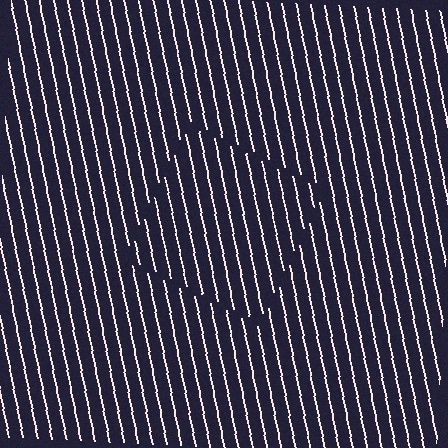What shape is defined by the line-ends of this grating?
An illusory square. The interior of the shape contains the same grating, shifted by half a period — the contour is defined by the phase discontinuity where line-ends from the inner and outer gratings abut.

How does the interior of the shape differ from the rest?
The interior of the shape contains the same grating, shifted by half a period — the contour is defined by the phase discontinuity where line-ends from the inner and outer gratings abut.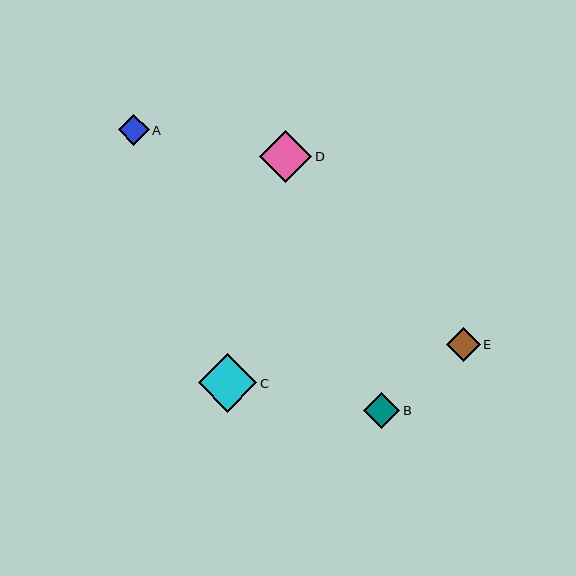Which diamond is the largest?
Diamond C is the largest with a size of approximately 59 pixels.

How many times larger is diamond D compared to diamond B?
Diamond D is approximately 1.4 times the size of diamond B.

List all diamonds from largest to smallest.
From largest to smallest: C, D, B, E, A.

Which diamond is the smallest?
Diamond A is the smallest with a size of approximately 31 pixels.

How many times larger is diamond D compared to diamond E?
Diamond D is approximately 1.5 times the size of diamond E.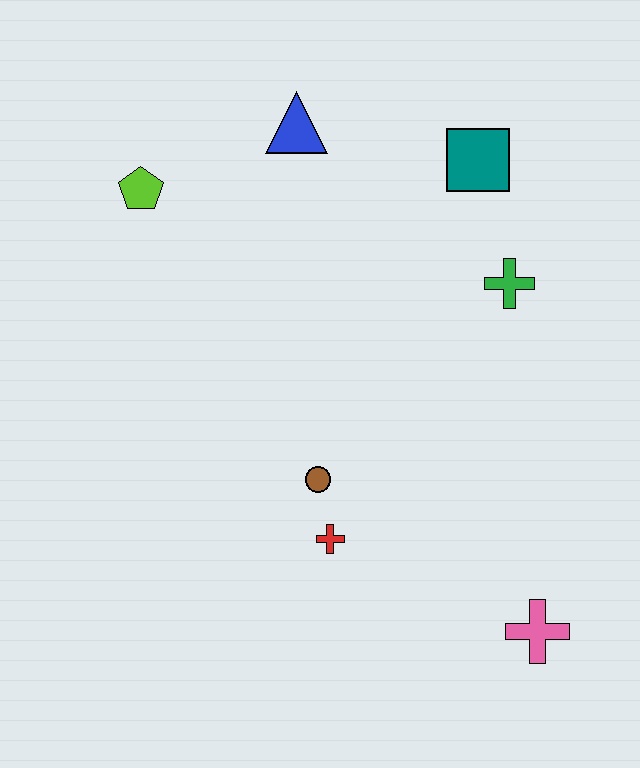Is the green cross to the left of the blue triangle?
No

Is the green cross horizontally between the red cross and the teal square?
No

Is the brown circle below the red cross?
No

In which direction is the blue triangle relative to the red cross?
The blue triangle is above the red cross.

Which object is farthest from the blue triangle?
The pink cross is farthest from the blue triangle.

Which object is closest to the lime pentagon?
The blue triangle is closest to the lime pentagon.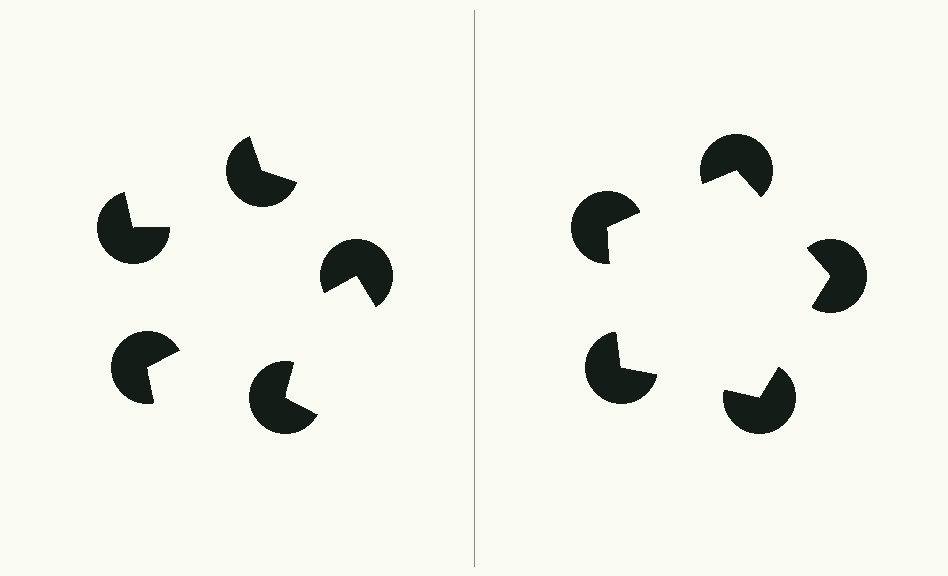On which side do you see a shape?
An illusory pentagon appears on the right side. On the left side the wedge cuts are rotated, so no coherent shape forms.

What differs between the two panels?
The pac-man discs are positioned identically on both sides; only the wedge orientations differ. On the right they align to a pentagon; on the left they are misaligned.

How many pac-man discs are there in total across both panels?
10 — 5 on each side.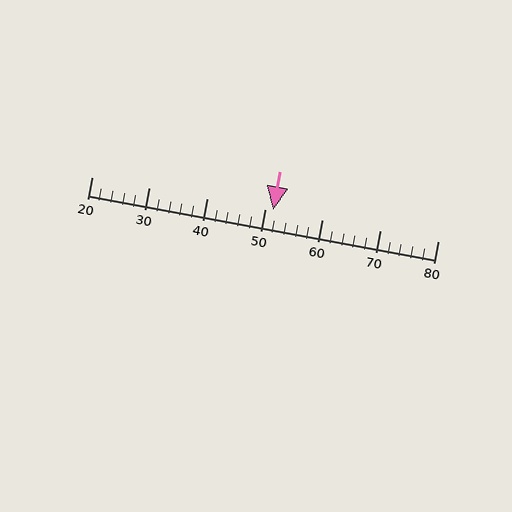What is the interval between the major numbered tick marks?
The major tick marks are spaced 10 units apart.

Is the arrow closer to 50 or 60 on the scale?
The arrow is closer to 50.